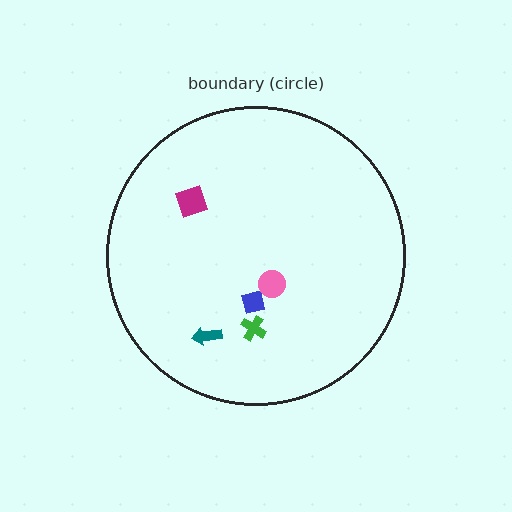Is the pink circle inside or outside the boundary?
Inside.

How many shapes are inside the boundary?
5 inside, 0 outside.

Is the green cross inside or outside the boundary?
Inside.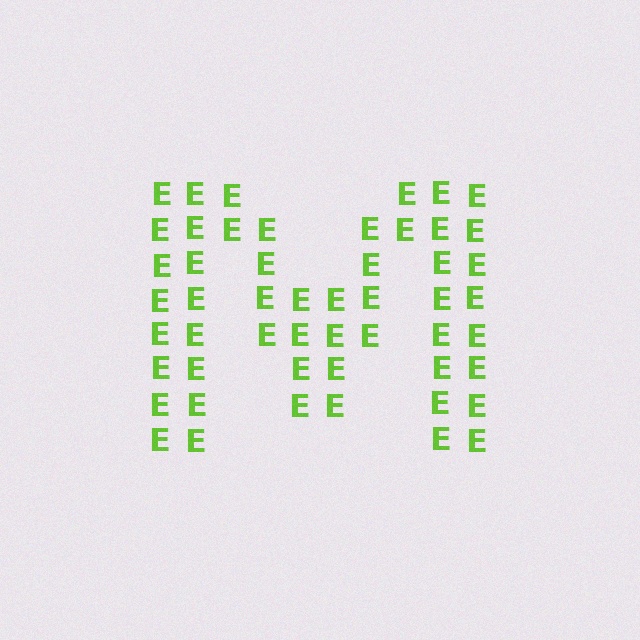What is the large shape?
The large shape is the letter M.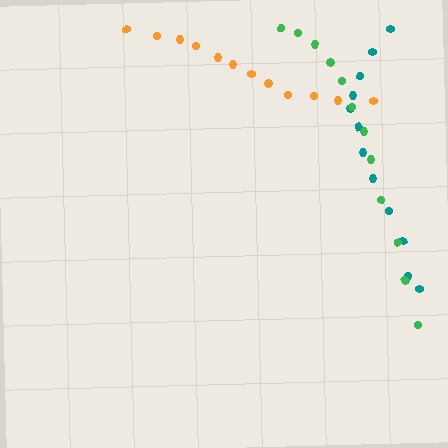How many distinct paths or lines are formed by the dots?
There are 3 distinct paths.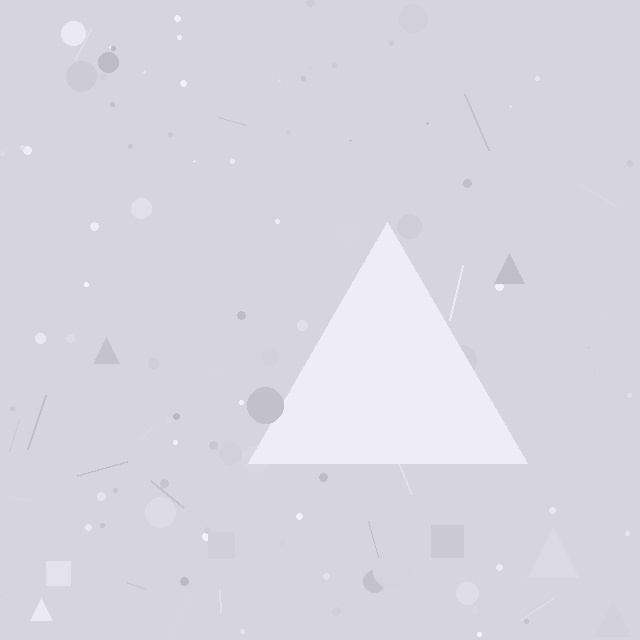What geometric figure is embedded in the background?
A triangle is embedded in the background.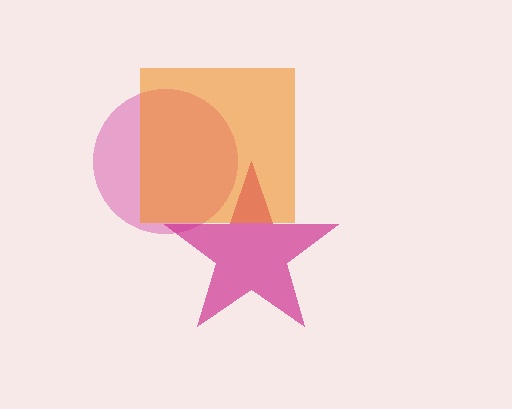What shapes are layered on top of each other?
The layered shapes are: a pink circle, a magenta star, an orange square.